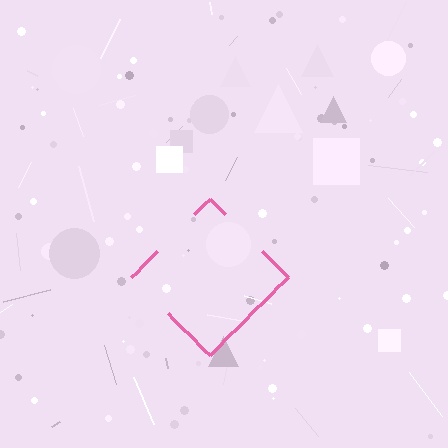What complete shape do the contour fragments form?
The contour fragments form a diamond.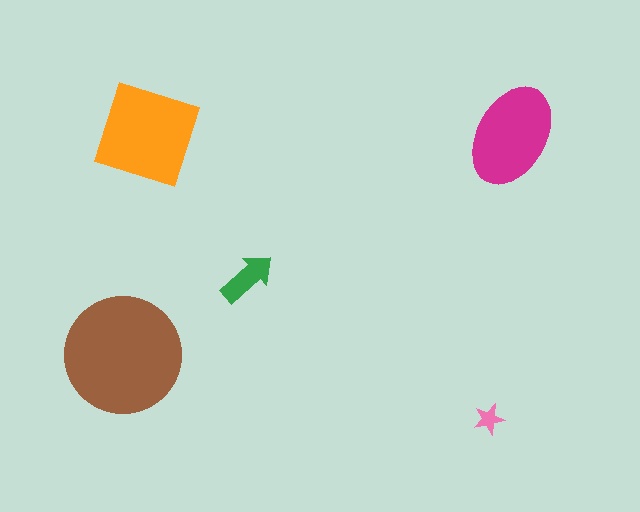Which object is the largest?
The brown circle.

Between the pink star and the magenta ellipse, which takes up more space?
The magenta ellipse.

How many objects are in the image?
There are 5 objects in the image.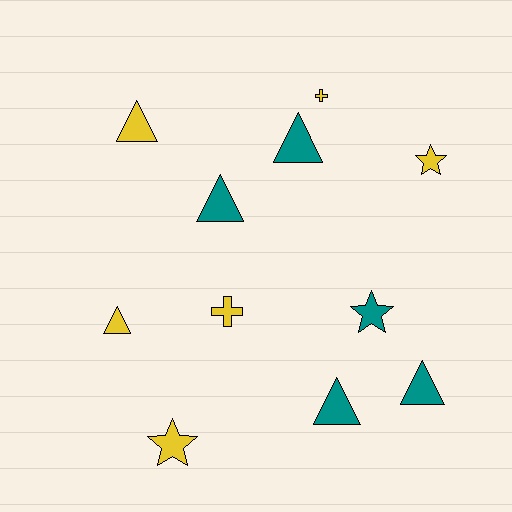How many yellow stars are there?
There are 2 yellow stars.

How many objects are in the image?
There are 11 objects.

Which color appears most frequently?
Yellow, with 6 objects.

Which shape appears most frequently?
Triangle, with 6 objects.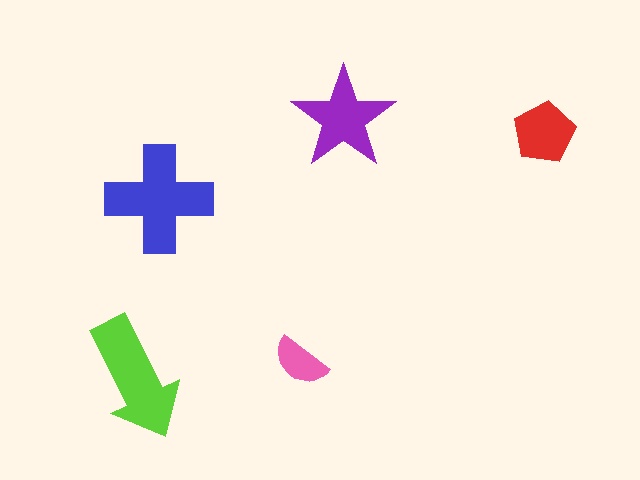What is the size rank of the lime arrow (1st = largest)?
2nd.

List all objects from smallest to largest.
The pink semicircle, the red pentagon, the purple star, the lime arrow, the blue cross.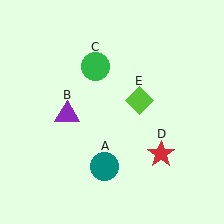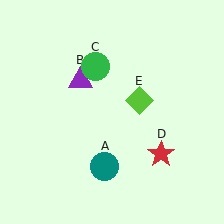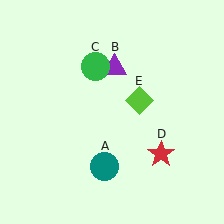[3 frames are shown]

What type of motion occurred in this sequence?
The purple triangle (object B) rotated clockwise around the center of the scene.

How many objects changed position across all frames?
1 object changed position: purple triangle (object B).